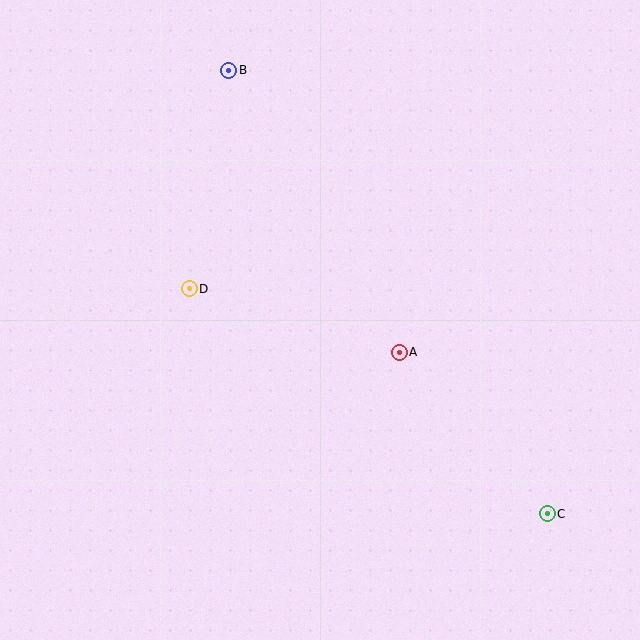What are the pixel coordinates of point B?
Point B is at (229, 70).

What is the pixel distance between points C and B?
The distance between C and B is 546 pixels.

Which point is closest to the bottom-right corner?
Point C is closest to the bottom-right corner.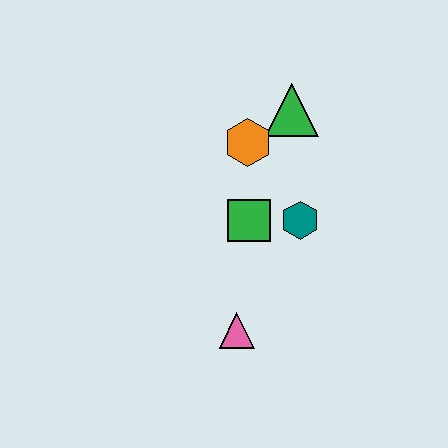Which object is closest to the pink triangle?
The green square is closest to the pink triangle.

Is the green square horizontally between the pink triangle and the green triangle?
Yes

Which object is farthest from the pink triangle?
The green triangle is farthest from the pink triangle.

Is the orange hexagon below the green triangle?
Yes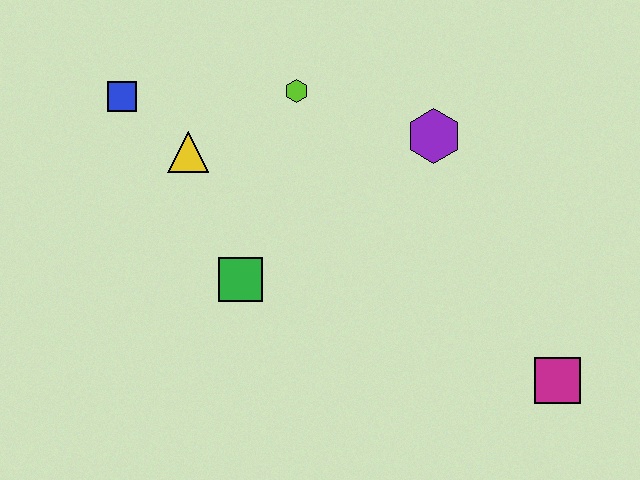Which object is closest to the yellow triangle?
The blue square is closest to the yellow triangle.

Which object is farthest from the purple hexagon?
The blue square is farthest from the purple hexagon.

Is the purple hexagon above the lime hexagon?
No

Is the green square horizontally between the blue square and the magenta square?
Yes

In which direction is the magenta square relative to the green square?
The magenta square is to the right of the green square.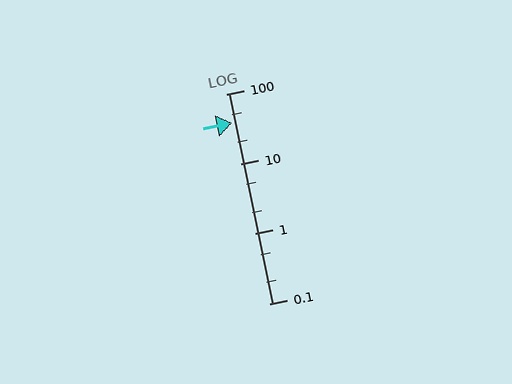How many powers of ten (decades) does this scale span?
The scale spans 3 decades, from 0.1 to 100.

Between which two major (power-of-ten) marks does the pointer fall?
The pointer is between 10 and 100.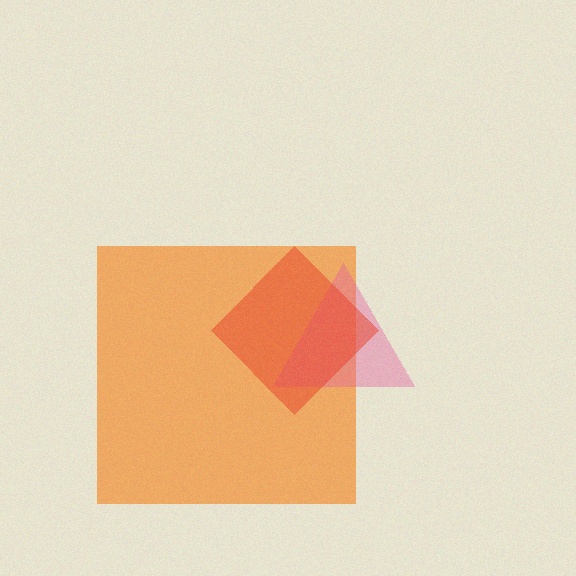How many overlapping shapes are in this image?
There are 3 overlapping shapes in the image.